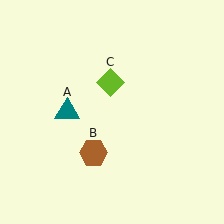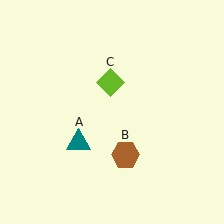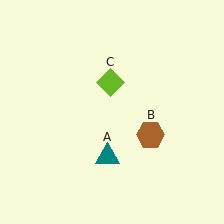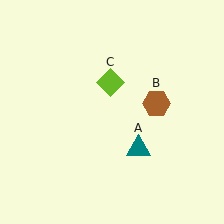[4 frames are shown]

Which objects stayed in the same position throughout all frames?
Lime diamond (object C) remained stationary.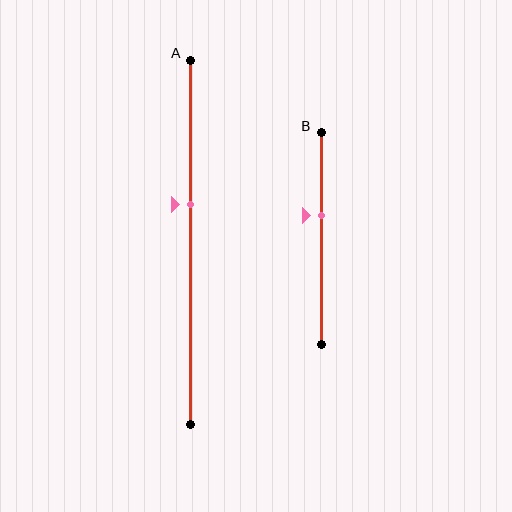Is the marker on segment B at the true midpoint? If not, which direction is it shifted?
No, the marker on segment B is shifted upward by about 11% of the segment length.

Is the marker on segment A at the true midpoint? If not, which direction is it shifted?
No, the marker on segment A is shifted upward by about 10% of the segment length.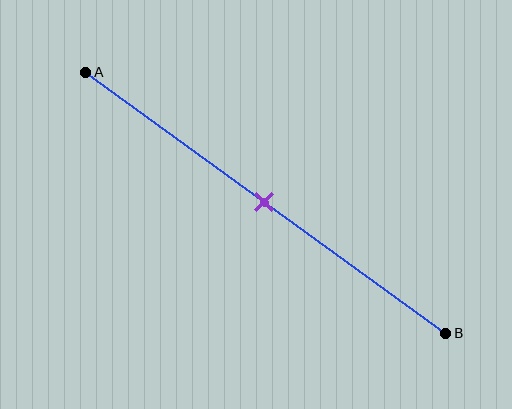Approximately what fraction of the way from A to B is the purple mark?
The purple mark is approximately 50% of the way from A to B.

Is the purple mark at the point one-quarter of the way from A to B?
No, the mark is at about 50% from A, not at the 25% one-quarter point.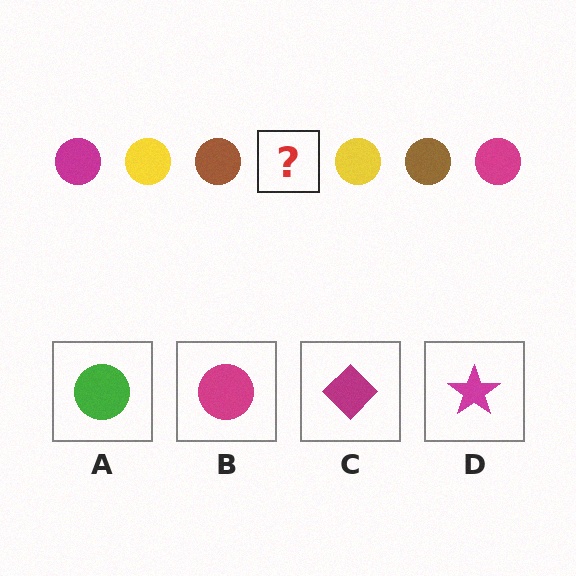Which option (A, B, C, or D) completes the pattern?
B.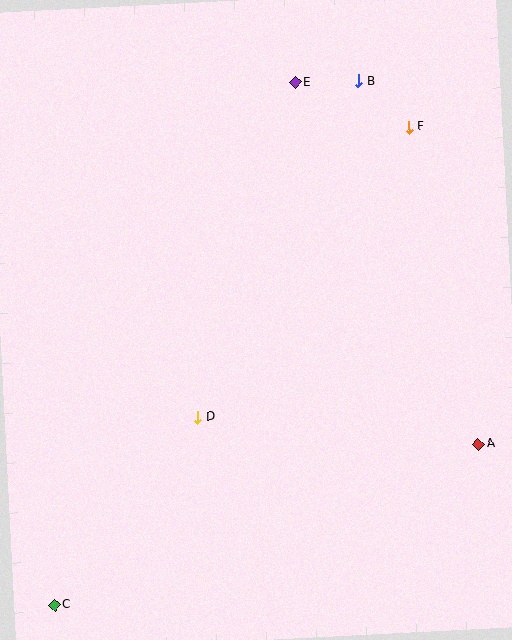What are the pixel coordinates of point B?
Point B is at (359, 81).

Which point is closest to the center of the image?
Point D at (198, 417) is closest to the center.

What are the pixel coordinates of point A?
Point A is at (478, 444).